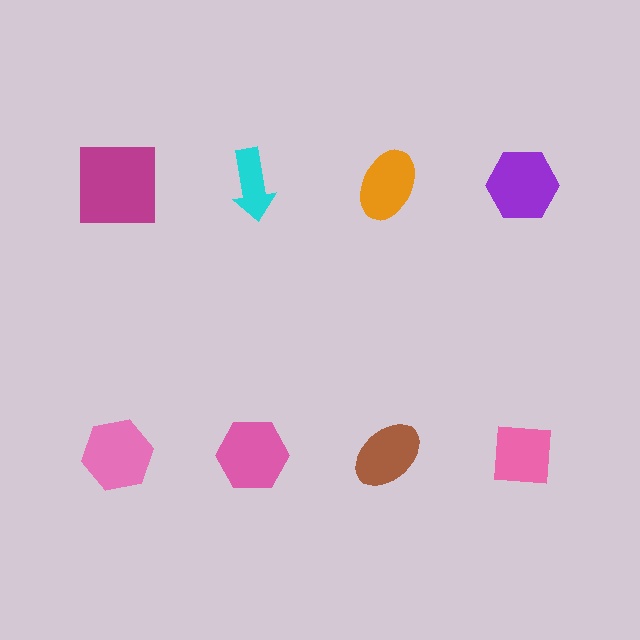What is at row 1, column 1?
A magenta square.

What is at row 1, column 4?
A purple hexagon.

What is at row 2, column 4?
A pink square.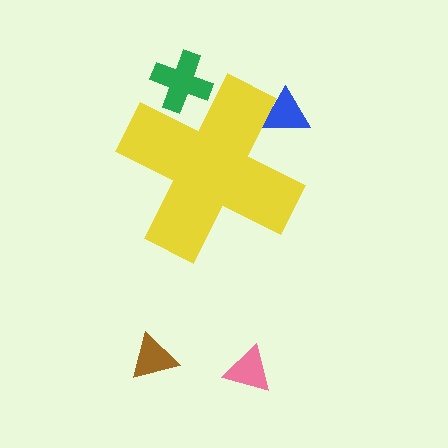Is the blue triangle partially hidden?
Yes, the blue triangle is partially hidden behind the yellow cross.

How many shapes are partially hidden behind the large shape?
2 shapes are partially hidden.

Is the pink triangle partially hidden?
No, the pink triangle is fully visible.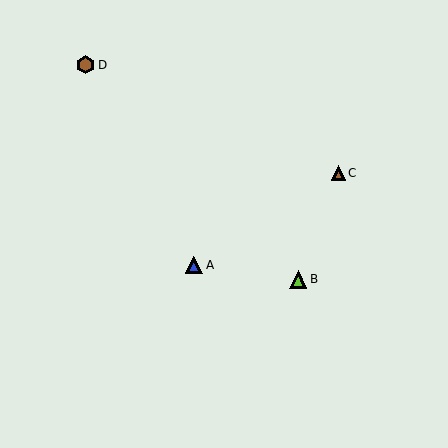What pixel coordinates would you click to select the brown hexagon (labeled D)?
Click at (86, 65) to select the brown hexagon D.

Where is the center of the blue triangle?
The center of the blue triangle is at (194, 265).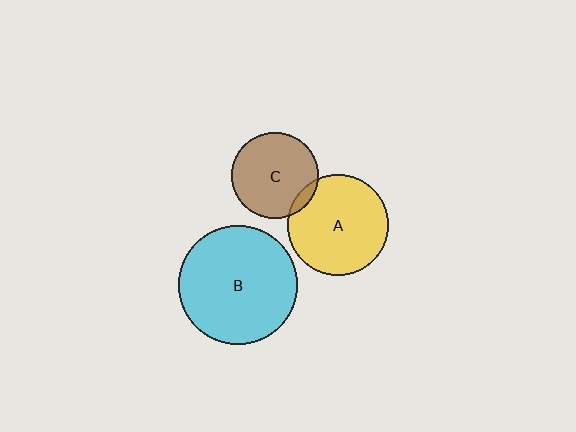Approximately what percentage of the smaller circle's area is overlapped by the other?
Approximately 10%.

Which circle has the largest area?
Circle B (cyan).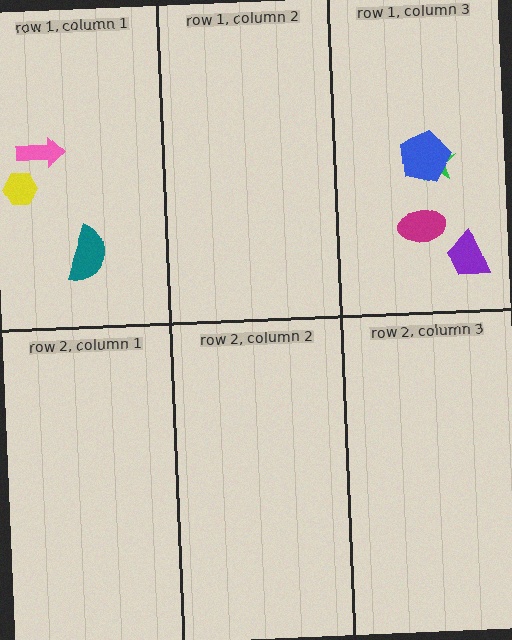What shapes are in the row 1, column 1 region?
The yellow hexagon, the teal semicircle, the pink arrow.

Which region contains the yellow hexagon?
The row 1, column 1 region.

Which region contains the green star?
The row 1, column 3 region.